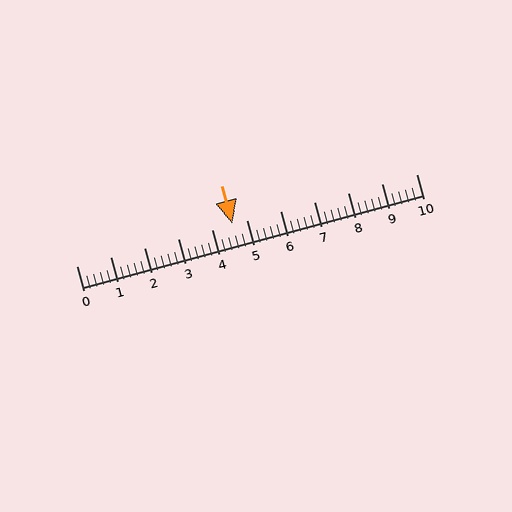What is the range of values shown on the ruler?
The ruler shows values from 0 to 10.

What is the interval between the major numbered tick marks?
The major tick marks are spaced 1 units apart.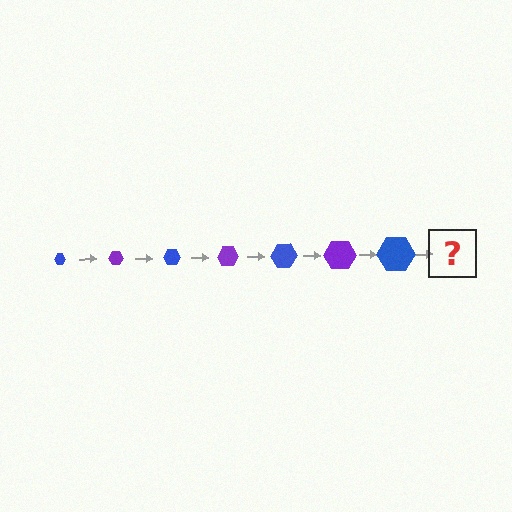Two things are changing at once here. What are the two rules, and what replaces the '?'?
The two rules are that the hexagon grows larger each step and the color cycles through blue and purple. The '?' should be a purple hexagon, larger than the previous one.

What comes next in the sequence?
The next element should be a purple hexagon, larger than the previous one.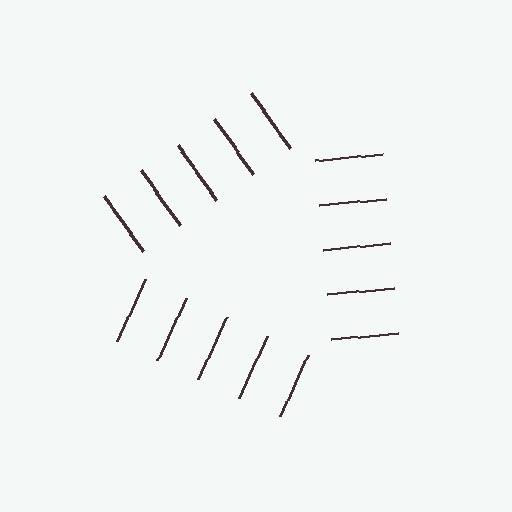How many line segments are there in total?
15 — 5 along each of the 3 edges.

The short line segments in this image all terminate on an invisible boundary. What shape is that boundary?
An illusory triangle — the line segments terminate on its edges but no continuous stroke is drawn.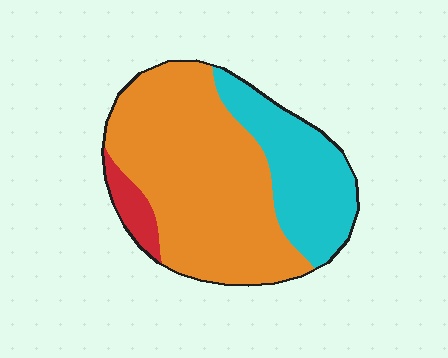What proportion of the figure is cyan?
Cyan covers 29% of the figure.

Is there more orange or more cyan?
Orange.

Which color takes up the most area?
Orange, at roughly 65%.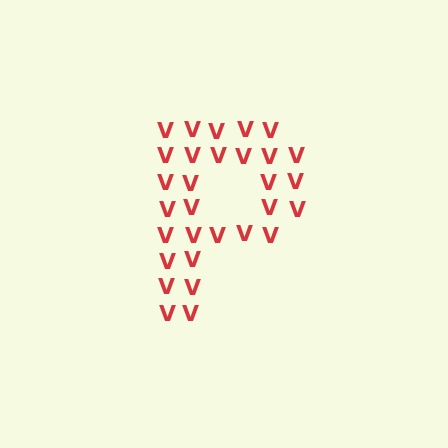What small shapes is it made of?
It is made of small letter V's.